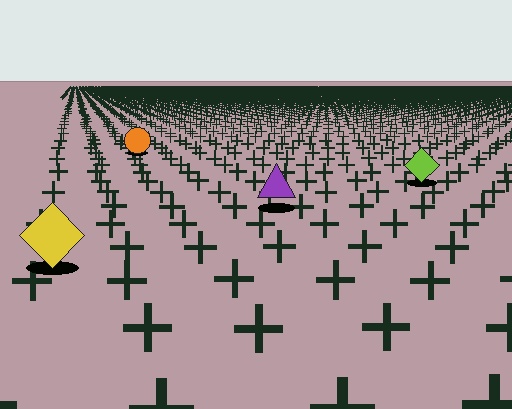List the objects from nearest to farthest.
From nearest to farthest: the yellow diamond, the purple triangle, the lime diamond, the orange circle.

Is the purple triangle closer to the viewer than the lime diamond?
Yes. The purple triangle is closer — you can tell from the texture gradient: the ground texture is coarser near it.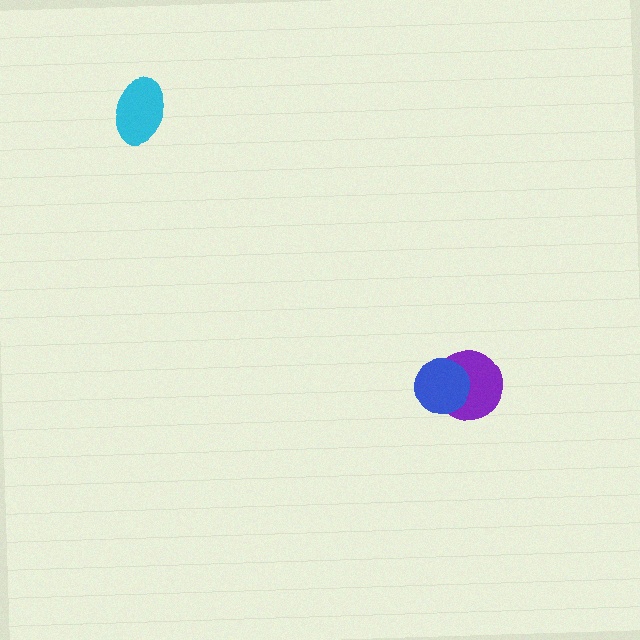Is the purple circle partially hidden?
Yes, it is partially covered by another shape.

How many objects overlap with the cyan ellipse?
0 objects overlap with the cyan ellipse.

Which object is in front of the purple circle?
The blue circle is in front of the purple circle.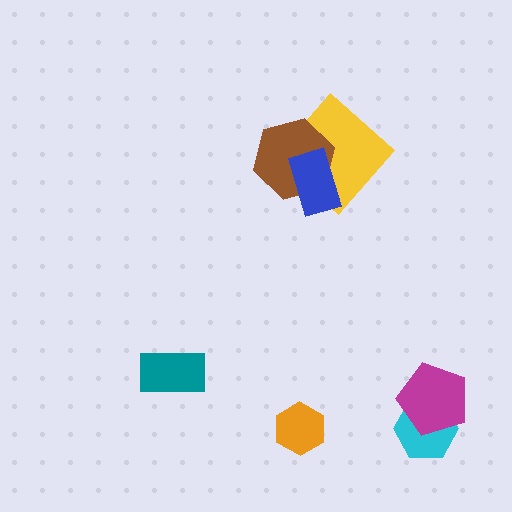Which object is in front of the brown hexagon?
The blue rectangle is in front of the brown hexagon.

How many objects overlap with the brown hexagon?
2 objects overlap with the brown hexagon.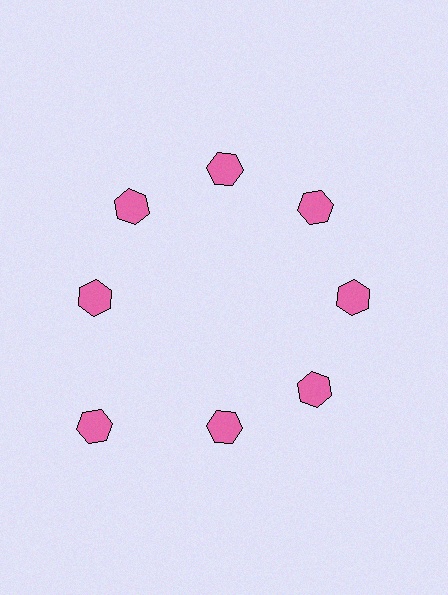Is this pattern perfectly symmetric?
No. The 8 pink hexagons are arranged in a ring, but one element near the 8 o'clock position is pushed outward from the center, breaking the 8-fold rotational symmetry.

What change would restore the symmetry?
The symmetry would be restored by moving it inward, back onto the ring so that all 8 hexagons sit at equal angles and equal distance from the center.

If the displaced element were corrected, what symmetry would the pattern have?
It would have 8-fold rotational symmetry — the pattern would map onto itself every 45 degrees.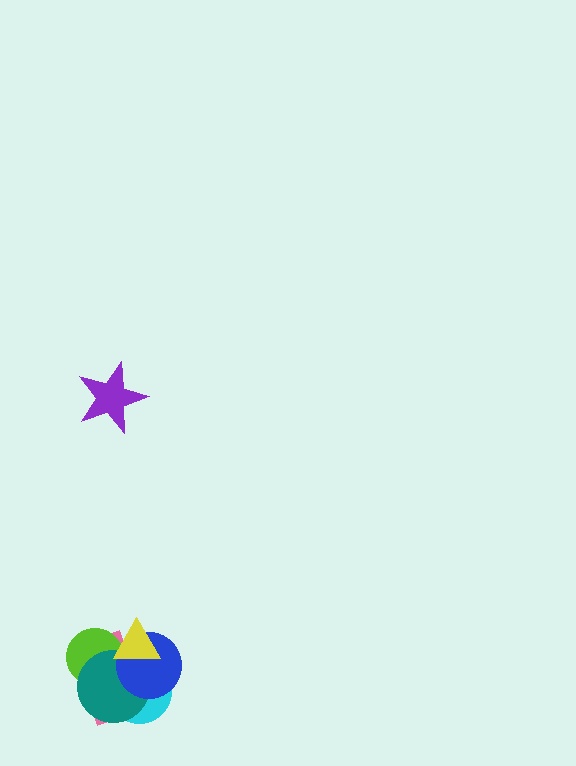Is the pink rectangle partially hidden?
Yes, it is partially covered by another shape.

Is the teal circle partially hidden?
Yes, it is partially covered by another shape.